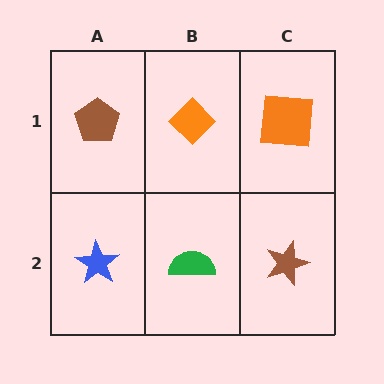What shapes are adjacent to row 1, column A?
A blue star (row 2, column A), an orange diamond (row 1, column B).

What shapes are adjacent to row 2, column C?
An orange square (row 1, column C), a green semicircle (row 2, column B).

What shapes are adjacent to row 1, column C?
A brown star (row 2, column C), an orange diamond (row 1, column B).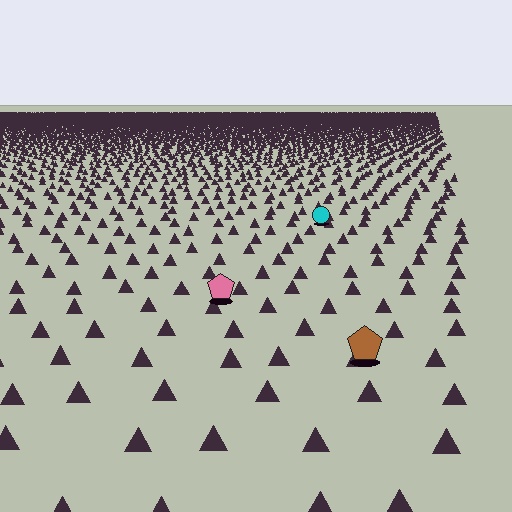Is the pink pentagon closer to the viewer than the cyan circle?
Yes. The pink pentagon is closer — you can tell from the texture gradient: the ground texture is coarser near it.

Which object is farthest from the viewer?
The cyan circle is farthest from the viewer. It appears smaller and the ground texture around it is denser.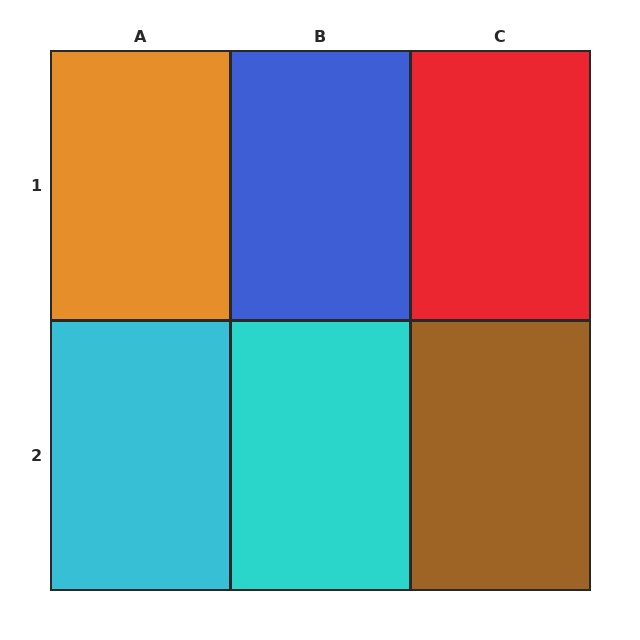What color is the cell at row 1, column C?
Red.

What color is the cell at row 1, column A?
Orange.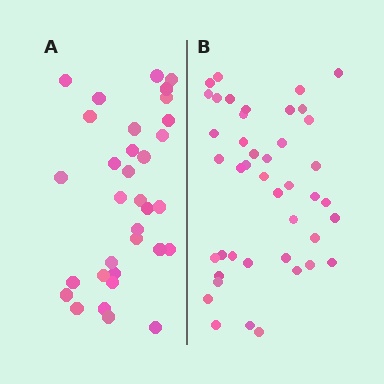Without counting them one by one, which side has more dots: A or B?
Region B (the right region) has more dots.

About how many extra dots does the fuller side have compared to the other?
Region B has roughly 10 or so more dots than region A.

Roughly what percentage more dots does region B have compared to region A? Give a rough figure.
About 30% more.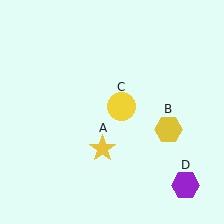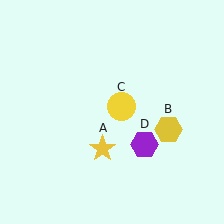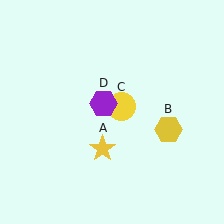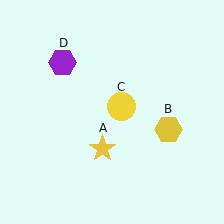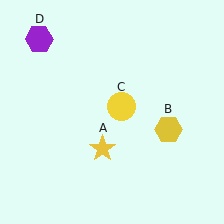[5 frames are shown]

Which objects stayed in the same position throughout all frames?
Yellow star (object A) and yellow hexagon (object B) and yellow circle (object C) remained stationary.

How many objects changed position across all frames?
1 object changed position: purple hexagon (object D).